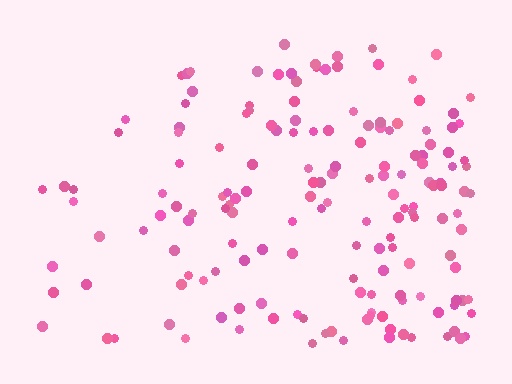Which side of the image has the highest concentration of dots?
The right.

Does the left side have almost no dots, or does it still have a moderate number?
Still a moderate number, just noticeably fewer than the right.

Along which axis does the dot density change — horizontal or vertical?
Horizontal.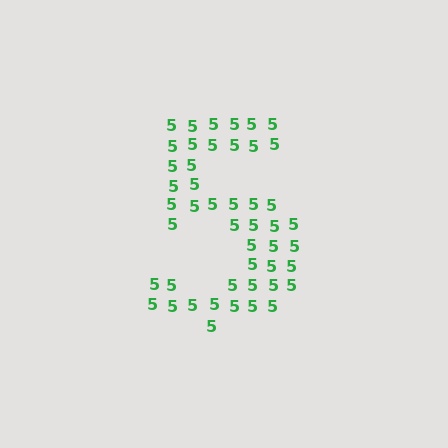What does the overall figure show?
The overall figure shows the digit 5.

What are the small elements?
The small elements are digit 5's.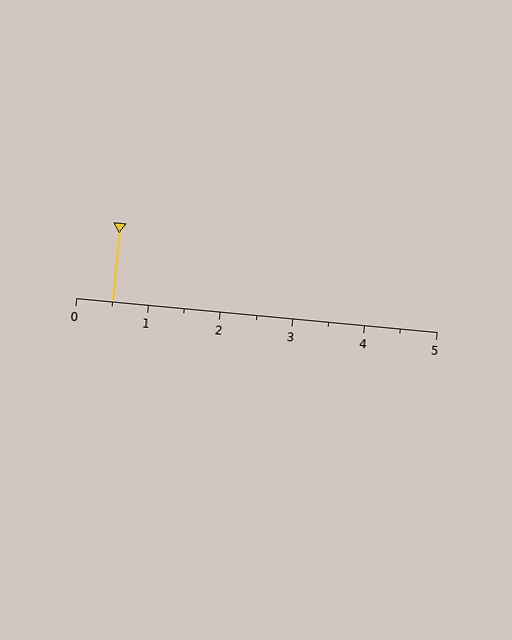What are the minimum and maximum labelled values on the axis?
The axis runs from 0 to 5.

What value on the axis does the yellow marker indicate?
The marker indicates approximately 0.5.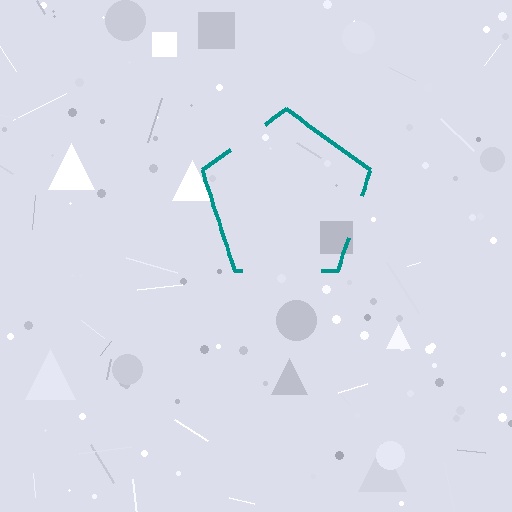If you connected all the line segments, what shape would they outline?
They would outline a pentagon.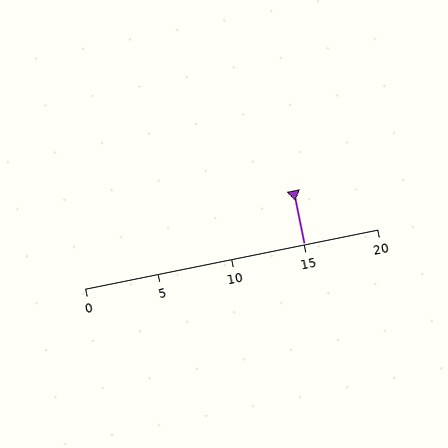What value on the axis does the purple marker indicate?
The marker indicates approximately 15.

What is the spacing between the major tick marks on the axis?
The major ticks are spaced 5 apart.